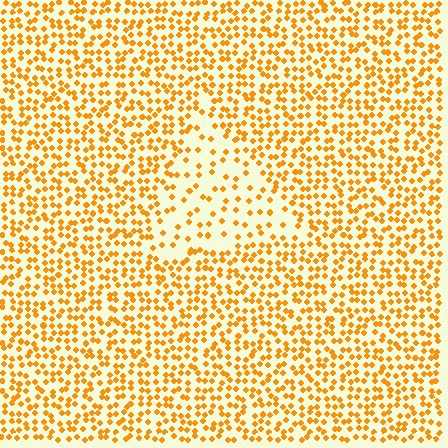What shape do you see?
I see a triangle.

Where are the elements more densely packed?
The elements are more densely packed outside the triangle boundary.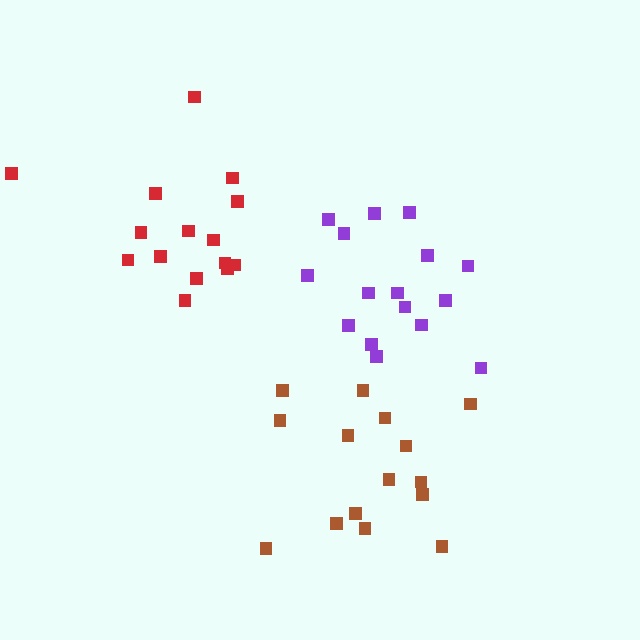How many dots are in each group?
Group 1: 16 dots, Group 2: 15 dots, Group 3: 15 dots (46 total).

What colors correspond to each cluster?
The clusters are colored: purple, brown, red.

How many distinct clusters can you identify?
There are 3 distinct clusters.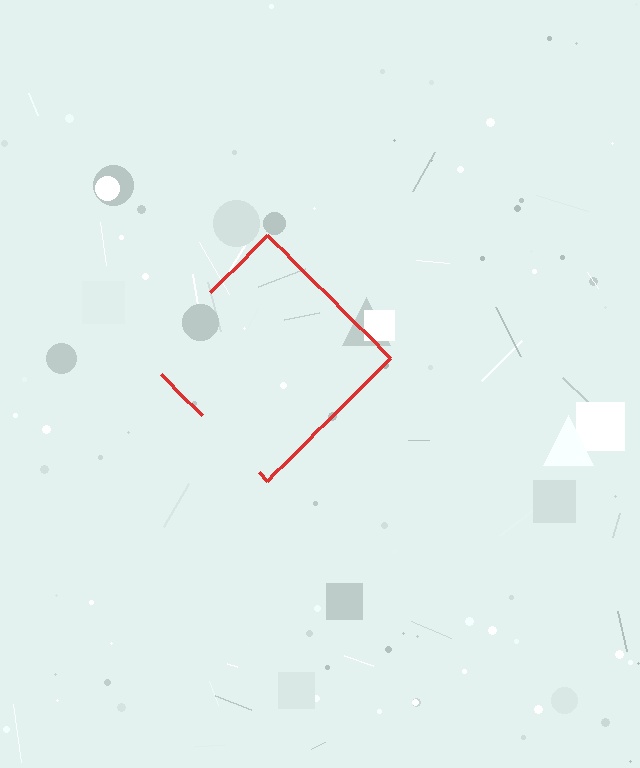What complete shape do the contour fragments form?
The contour fragments form a diamond.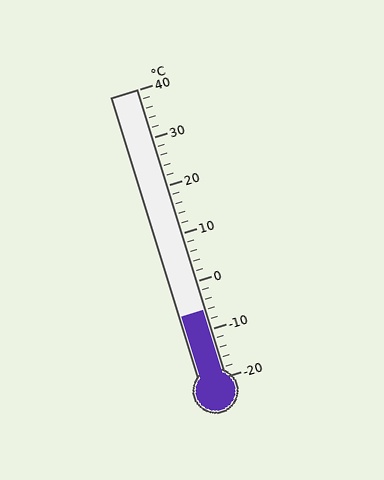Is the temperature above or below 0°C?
The temperature is below 0°C.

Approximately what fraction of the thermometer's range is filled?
The thermometer is filled to approximately 25% of its range.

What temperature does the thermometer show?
The thermometer shows approximately -6°C.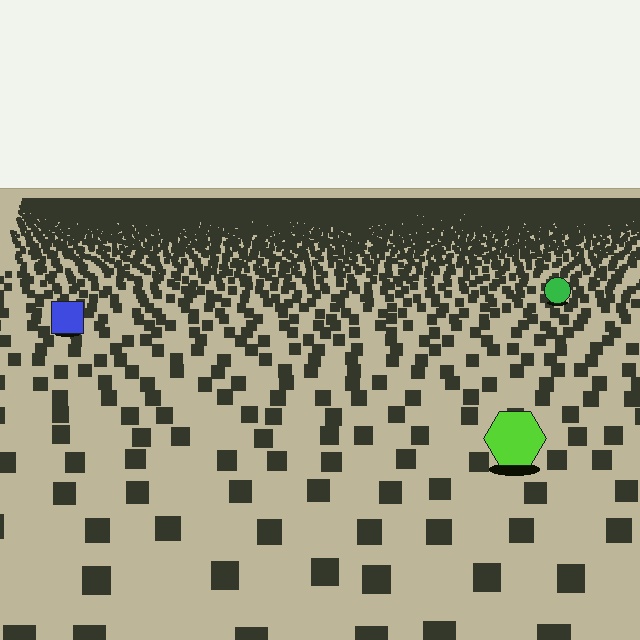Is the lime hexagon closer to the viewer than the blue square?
Yes. The lime hexagon is closer — you can tell from the texture gradient: the ground texture is coarser near it.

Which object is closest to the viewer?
The lime hexagon is closest. The texture marks near it are larger and more spread out.